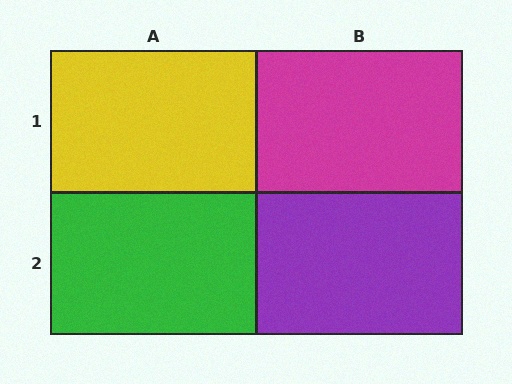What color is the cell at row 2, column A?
Green.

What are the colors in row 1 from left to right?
Yellow, magenta.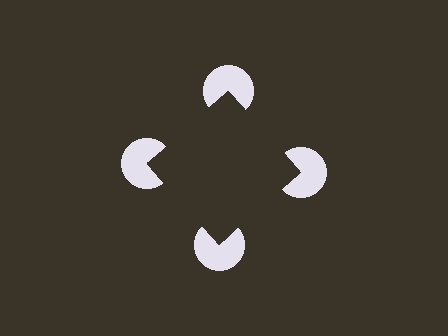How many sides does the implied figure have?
4 sides.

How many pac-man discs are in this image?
There are 4 — one at each vertex of the illusory square.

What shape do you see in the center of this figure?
An illusory square — its edges are inferred from the aligned wedge cuts in the pac-man discs, not physically drawn.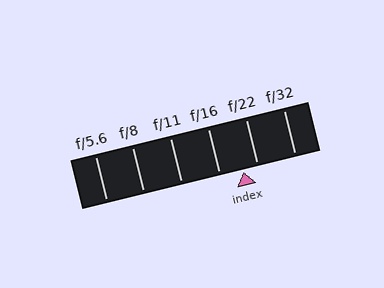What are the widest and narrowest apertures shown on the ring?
The widest aperture shown is f/5.6 and the narrowest is f/32.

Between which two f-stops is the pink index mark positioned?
The index mark is between f/16 and f/22.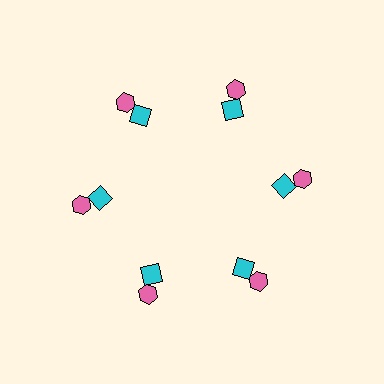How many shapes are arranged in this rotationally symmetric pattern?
There are 12 shapes, arranged in 6 groups of 2.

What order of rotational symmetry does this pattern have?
This pattern has 6-fold rotational symmetry.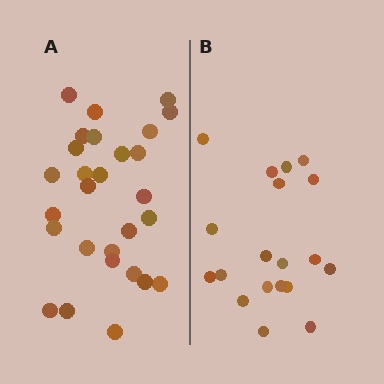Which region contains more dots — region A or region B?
Region A (the left region) has more dots.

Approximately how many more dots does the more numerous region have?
Region A has roughly 8 or so more dots than region B.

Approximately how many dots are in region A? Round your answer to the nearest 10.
About 30 dots. (The exact count is 28, which rounds to 30.)